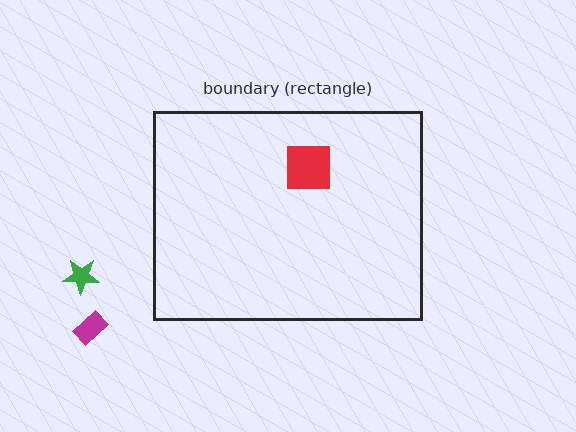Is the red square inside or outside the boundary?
Inside.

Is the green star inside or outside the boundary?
Outside.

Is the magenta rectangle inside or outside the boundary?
Outside.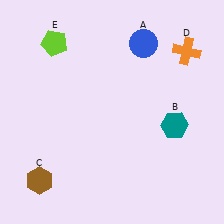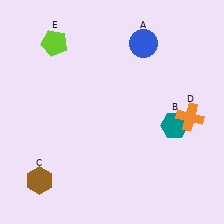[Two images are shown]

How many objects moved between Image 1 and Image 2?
1 object moved between the two images.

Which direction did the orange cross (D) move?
The orange cross (D) moved down.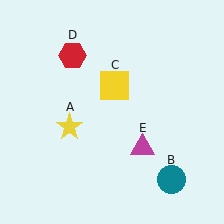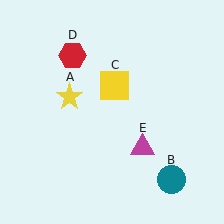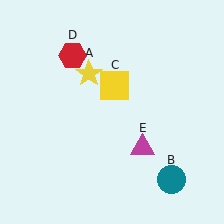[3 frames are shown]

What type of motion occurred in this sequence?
The yellow star (object A) rotated clockwise around the center of the scene.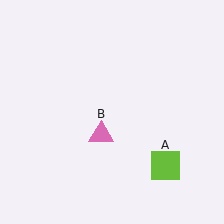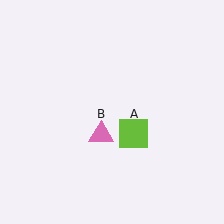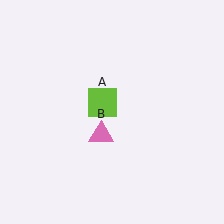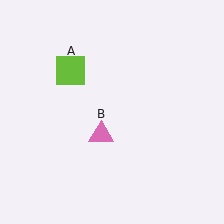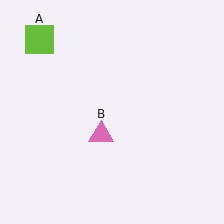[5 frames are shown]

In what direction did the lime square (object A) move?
The lime square (object A) moved up and to the left.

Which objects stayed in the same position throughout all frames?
Pink triangle (object B) remained stationary.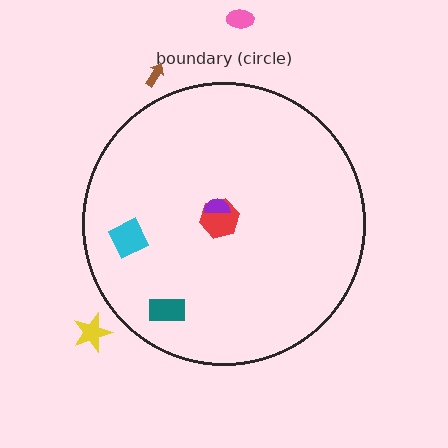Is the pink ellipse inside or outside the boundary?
Outside.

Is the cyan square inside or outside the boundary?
Inside.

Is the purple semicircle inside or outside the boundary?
Inside.